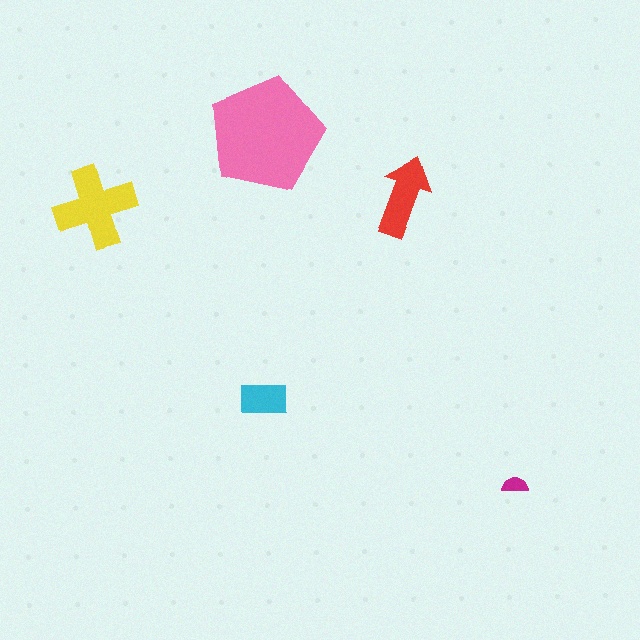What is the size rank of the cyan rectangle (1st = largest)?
4th.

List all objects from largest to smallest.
The pink pentagon, the yellow cross, the red arrow, the cyan rectangle, the magenta semicircle.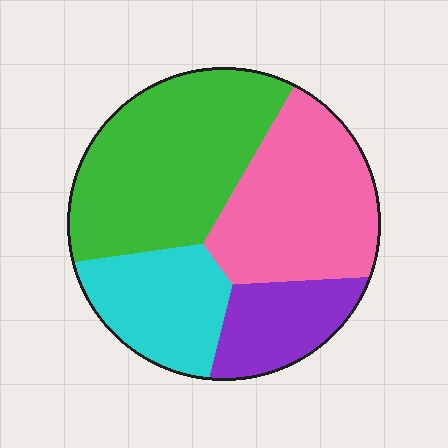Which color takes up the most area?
Green, at roughly 35%.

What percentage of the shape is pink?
Pink covers roughly 30% of the shape.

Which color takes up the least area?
Purple, at roughly 15%.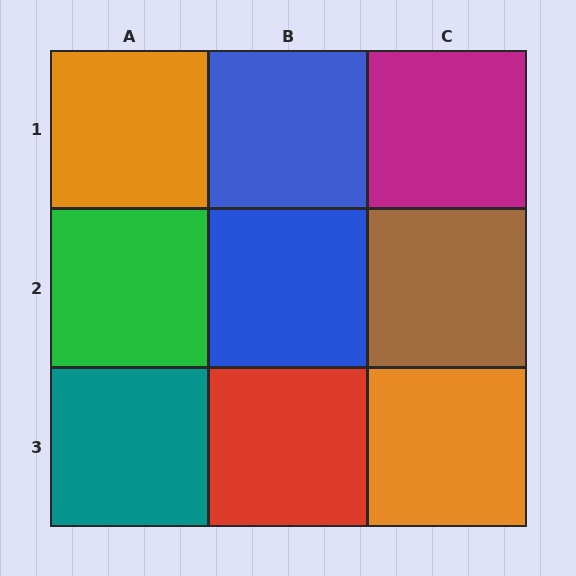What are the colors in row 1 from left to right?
Orange, blue, magenta.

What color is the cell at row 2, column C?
Brown.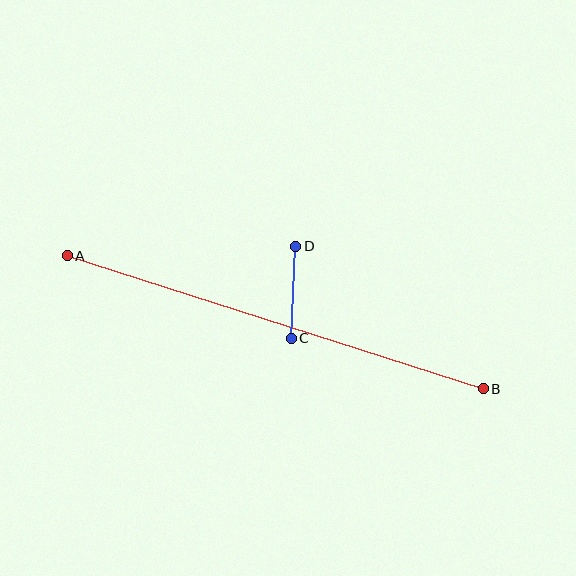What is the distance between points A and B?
The distance is approximately 437 pixels.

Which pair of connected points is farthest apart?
Points A and B are farthest apart.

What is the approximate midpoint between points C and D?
The midpoint is at approximately (293, 292) pixels.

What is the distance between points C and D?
The distance is approximately 92 pixels.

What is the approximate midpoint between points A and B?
The midpoint is at approximately (275, 322) pixels.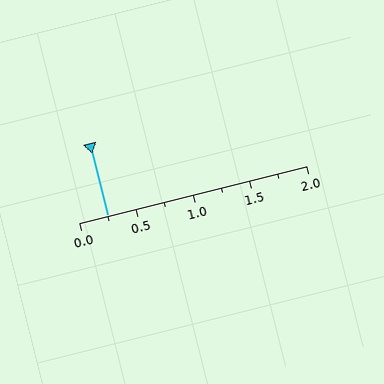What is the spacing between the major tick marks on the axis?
The major ticks are spaced 0.5 apart.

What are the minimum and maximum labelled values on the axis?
The axis runs from 0.0 to 2.0.